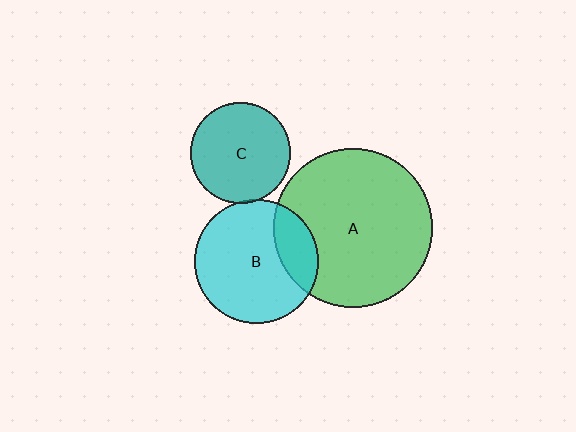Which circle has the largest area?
Circle A (green).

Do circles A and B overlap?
Yes.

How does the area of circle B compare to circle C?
Approximately 1.5 times.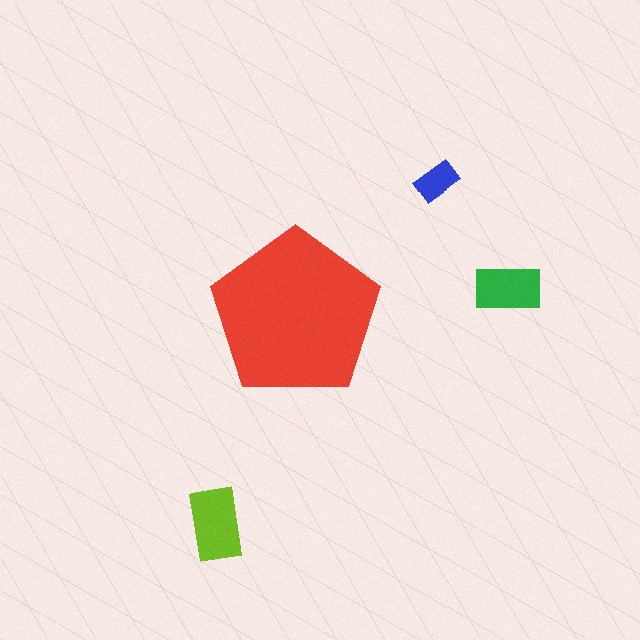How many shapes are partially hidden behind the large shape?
0 shapes are partially hidden.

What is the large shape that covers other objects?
A red pentagon.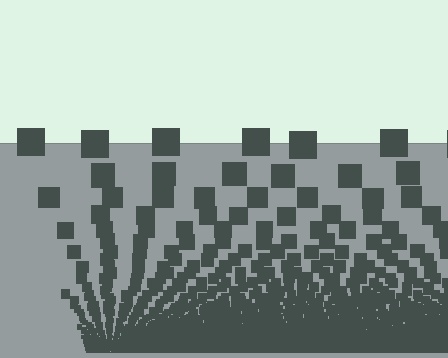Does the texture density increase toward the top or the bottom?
Density increases toward the bottom.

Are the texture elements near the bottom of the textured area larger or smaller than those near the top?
Smaller. The gradient is inverted — elements near the bottom are smaller and denser.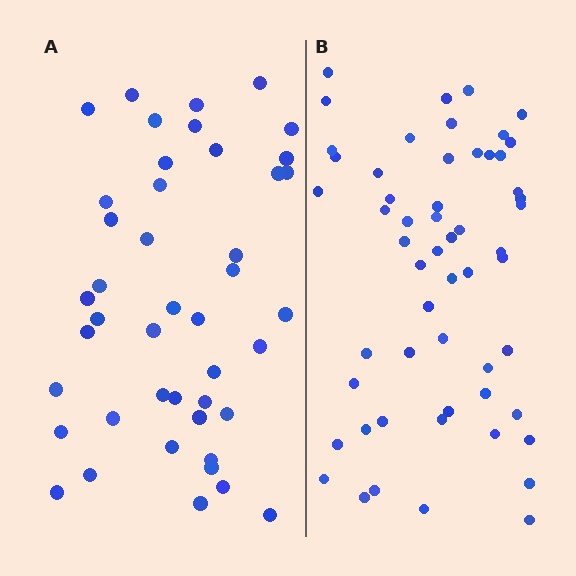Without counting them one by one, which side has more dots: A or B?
Region B (the right region) has more dots.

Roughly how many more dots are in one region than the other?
Region B has roughly 12 or so more dots than region A.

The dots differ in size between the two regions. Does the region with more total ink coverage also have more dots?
No. Region A has more total ink coverage because its dots are larger, but region B actually contains more individual dots. Total area can be misleading — the number of items is what matters here.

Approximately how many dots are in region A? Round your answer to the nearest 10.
About 40 dots. (The exact count is 44, which rounds to 40.)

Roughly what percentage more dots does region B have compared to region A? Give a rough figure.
About 25% more.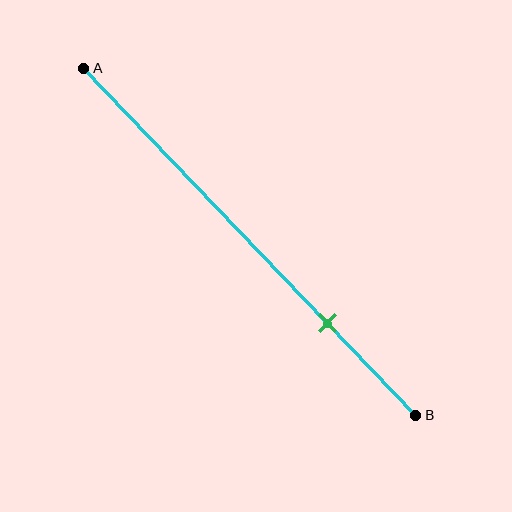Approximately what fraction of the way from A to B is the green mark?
The green mark is approximately 75% of the way from A to B.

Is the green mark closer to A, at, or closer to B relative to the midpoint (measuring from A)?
The green mark is closer to point B than the midpoint of segment AB.